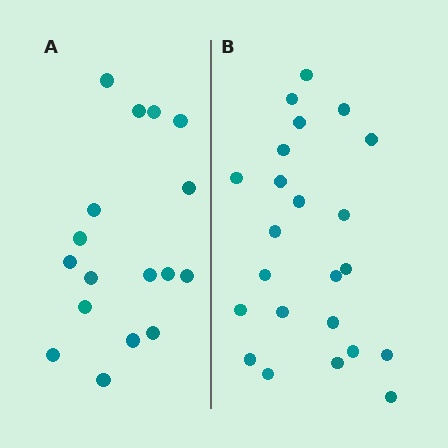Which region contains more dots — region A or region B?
Region B (the right region) has more dots.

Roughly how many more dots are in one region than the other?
Region B has about 6 more dots than region A.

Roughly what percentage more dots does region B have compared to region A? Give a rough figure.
About 35% more.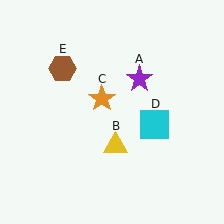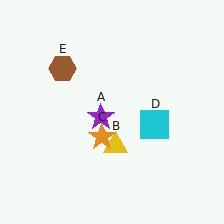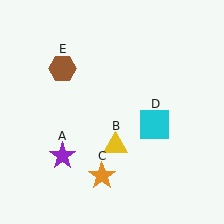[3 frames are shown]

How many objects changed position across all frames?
2 objects changed position: purple star (object A), orange star (object C).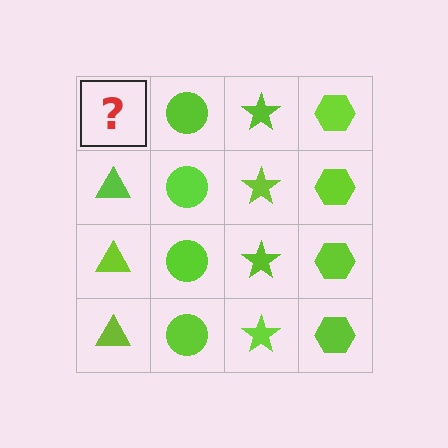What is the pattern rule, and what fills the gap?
The rule is that each column has a consistent shape. The gap should be filled with a lime triangle.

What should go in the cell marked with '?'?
The missing cell should contain a lime triangle.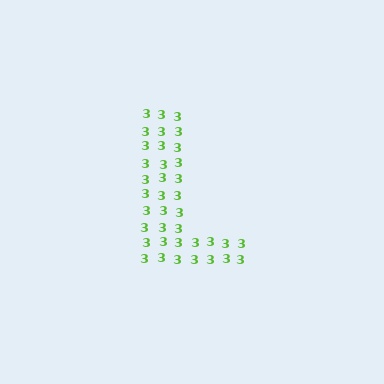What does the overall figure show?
The overall figure shows the letter L.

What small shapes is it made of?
It is made of small digit 3's.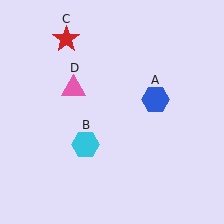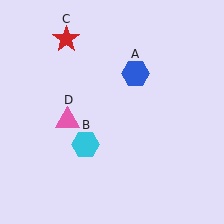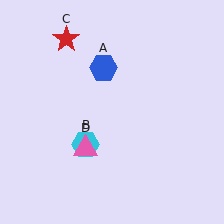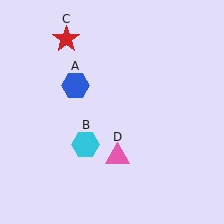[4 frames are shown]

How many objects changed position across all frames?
2 objects changed position: blue hexagon (object A), pink triangle (object D).